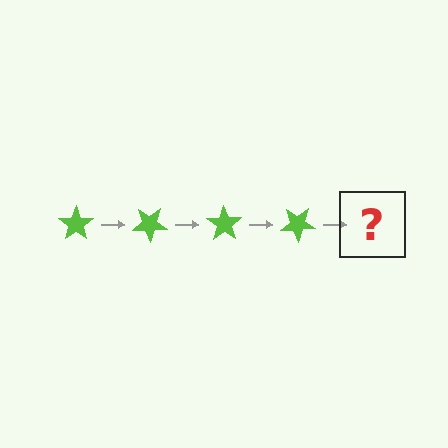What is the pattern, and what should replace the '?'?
The pattern is that the star rotates 35 degrees each step. The '?' should be a lime star rotated 140 degrees.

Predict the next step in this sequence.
The next step is a lime star rotated 140 degrees.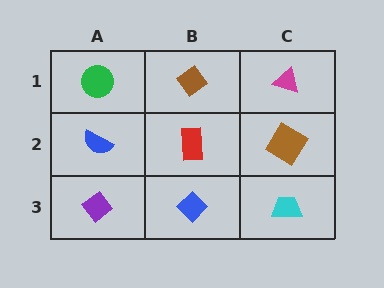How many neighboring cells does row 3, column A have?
2.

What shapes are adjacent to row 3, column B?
A red rectangle (row 2, column B), a purple diamond (row 3, column A), a cyan trapezoid (row 3, column C).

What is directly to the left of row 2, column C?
A red rectangle.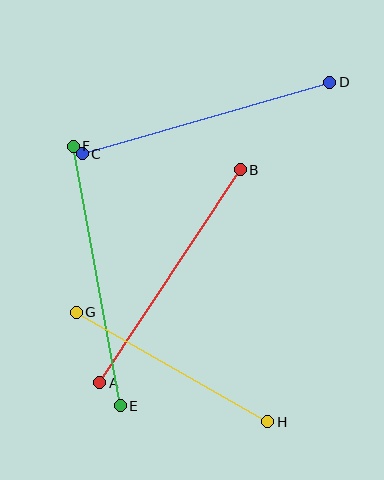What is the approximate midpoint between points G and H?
The midpoint is at approximately (172, 367) pixels.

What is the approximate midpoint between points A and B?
The midpoint is at approximately (170, 276) pixels.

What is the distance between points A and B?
The distance is approximately 255 pixels.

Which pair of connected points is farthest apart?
Points E and F are farthest apart.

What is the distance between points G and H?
The distance is approximately 221 pixels.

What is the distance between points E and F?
The distance is approximately 264 pixels.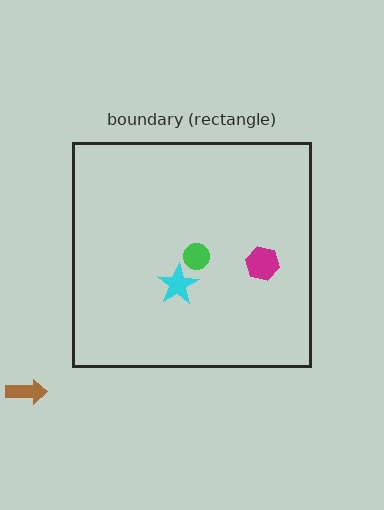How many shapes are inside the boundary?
3 inside, 1 outside.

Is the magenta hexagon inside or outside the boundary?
Inside.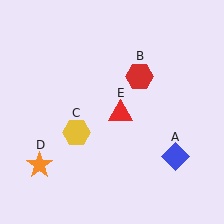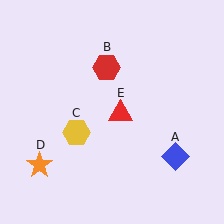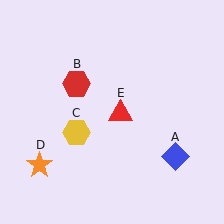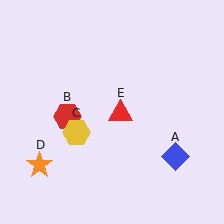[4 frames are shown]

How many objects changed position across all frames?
1 object changed position: red hexagon (object B).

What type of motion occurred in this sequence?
The red hexagon (object B) rotated counterclockwise around the center of the scene.